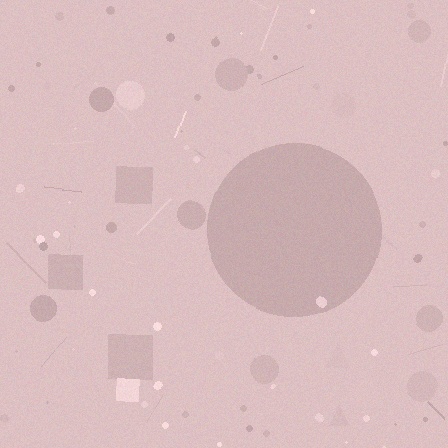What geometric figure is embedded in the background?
A circle is embedded in the background.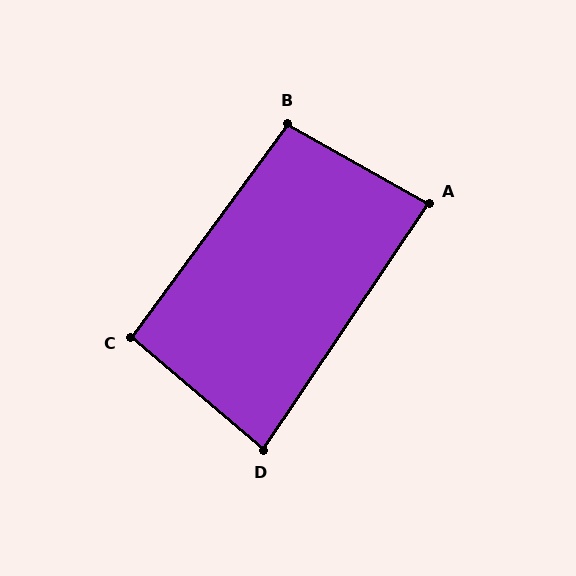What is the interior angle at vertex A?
Approximately 86 degrees (approximately right).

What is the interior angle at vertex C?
Approximately 94 degrees (approximately right).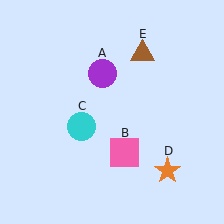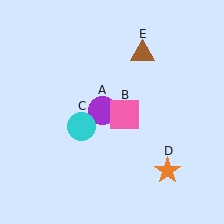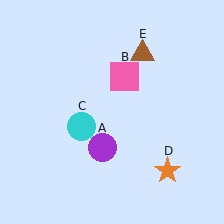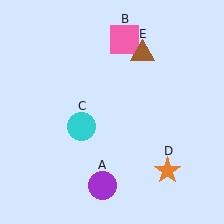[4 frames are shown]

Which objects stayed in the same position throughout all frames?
Cyan circle (object C) and orange star (object D) and brown triangle (object E) remained stationary.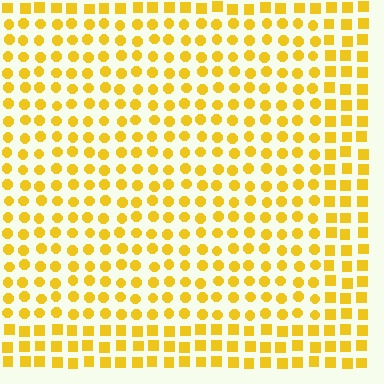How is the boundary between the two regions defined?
The boundary is defined by a change in element shape: circles inside vs. squares outside. All elements share the same color and spacing.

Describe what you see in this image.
The image is filled with small yellow elements arranged in a uniform grid. A rectangle-shaped region contains circles, while the surrounding area contains squares. The boundary is defined purely by the change in element shape.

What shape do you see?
I see a rectangle.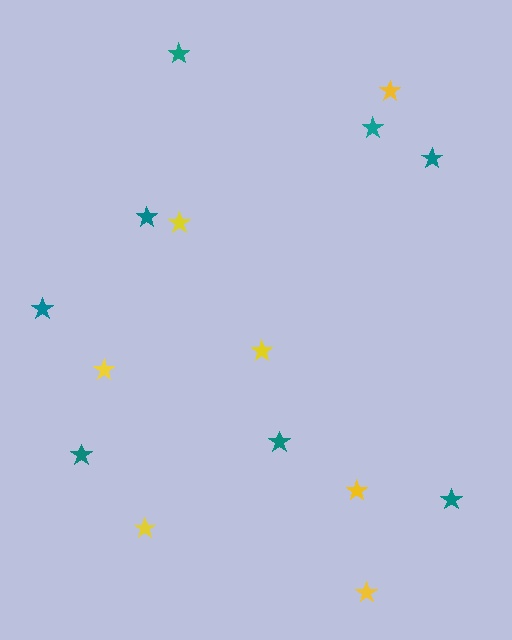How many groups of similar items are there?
There are 2 groups: one group of teal stars (8) and one group of yellow stars (7).